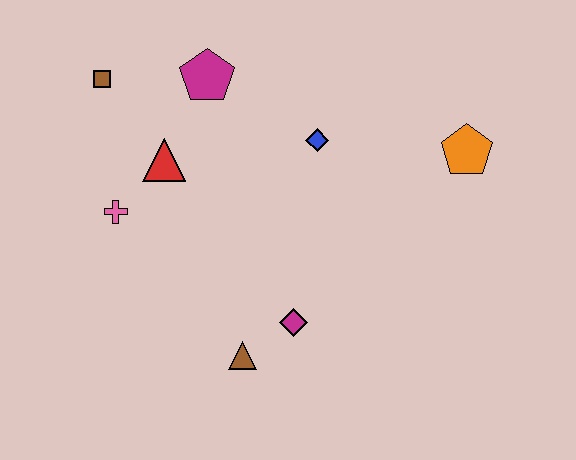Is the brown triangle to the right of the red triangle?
Yes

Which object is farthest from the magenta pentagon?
The brown triangle is farthest from the magenta pentagon.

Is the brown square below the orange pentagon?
No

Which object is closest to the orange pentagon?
The blue diamond is closest to the orange pentagon.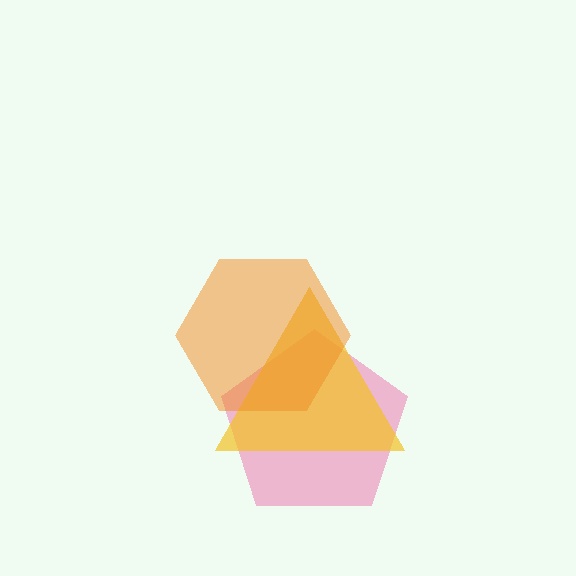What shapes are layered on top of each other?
The layered shapes are: a pink pentagon, a yellow triangle, an orange hexagon.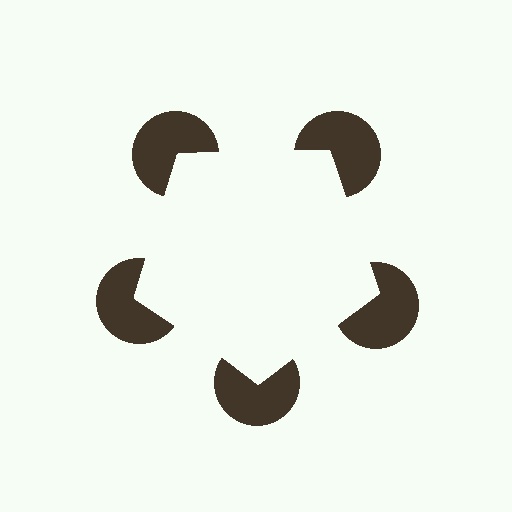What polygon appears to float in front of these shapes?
An illusory pentagon — its edges are inferred from the aligned wedge cuts in the pac-man discs, not physically drawn.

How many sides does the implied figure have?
5 sides.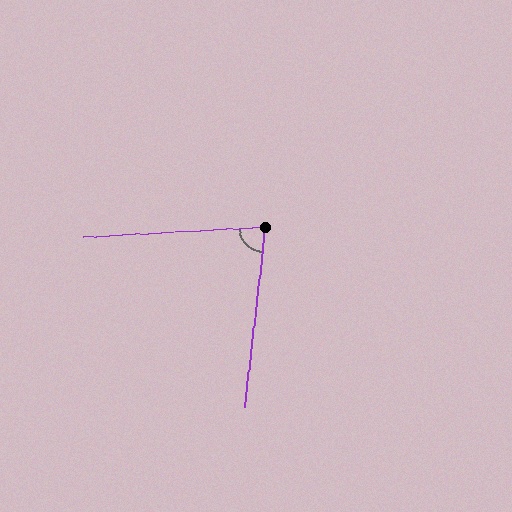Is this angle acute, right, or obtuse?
It is acute.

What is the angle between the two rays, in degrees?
Approximately 80 degrees.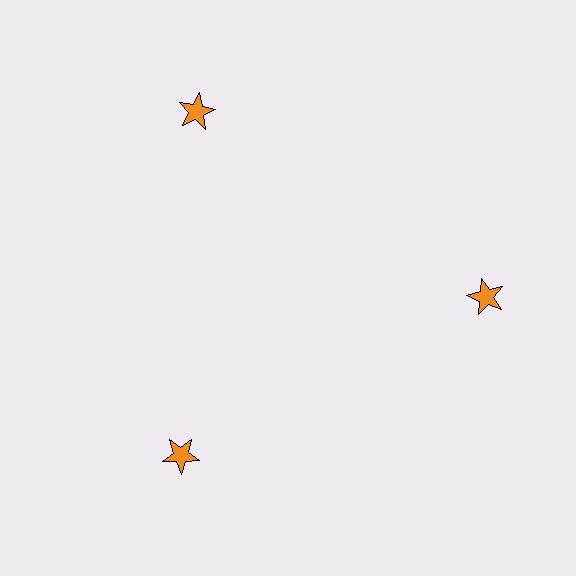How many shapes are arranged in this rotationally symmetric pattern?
There are 3 shapes, arranged in 3 groups of 1.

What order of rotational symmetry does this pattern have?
This pattern has 3-fold rotational symmetry.